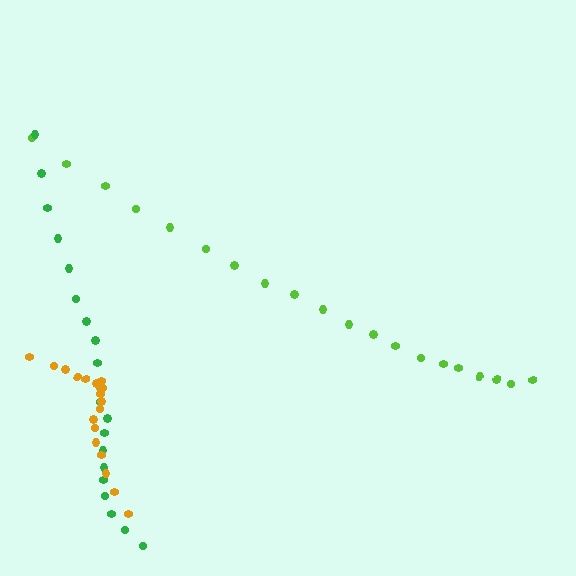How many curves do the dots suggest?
There are 3 distinct paths.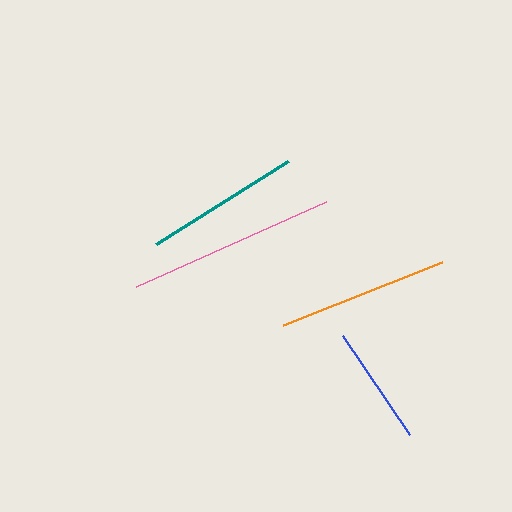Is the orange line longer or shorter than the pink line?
The pink line is longer than the orange line.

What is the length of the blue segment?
The blue segment is approximately 119 pixels long.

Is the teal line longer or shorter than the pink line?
The pink line is longer than the teal line.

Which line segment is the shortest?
The blue line is the shortest at approximately 119 pixels.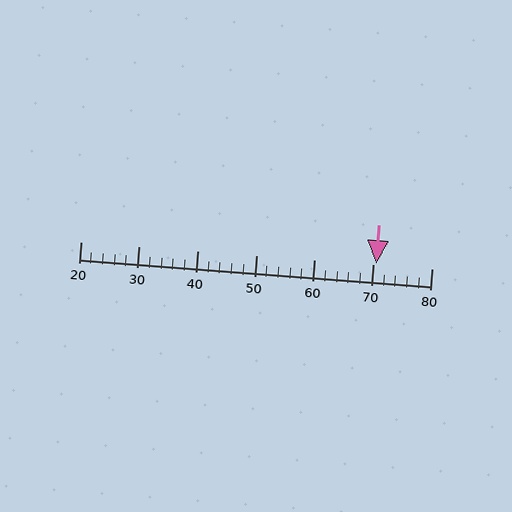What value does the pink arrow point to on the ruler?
The pink arrow points to approximately 71.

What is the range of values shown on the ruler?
The ruler shows values from 20 to 80.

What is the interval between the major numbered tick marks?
The major tick marks are spaced 10 units apart.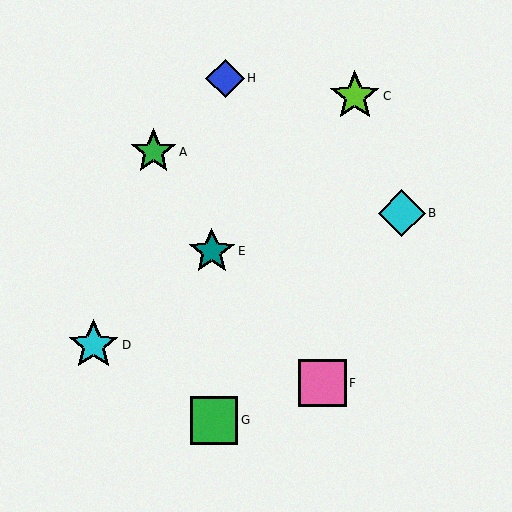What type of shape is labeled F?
Shape F is a pink square.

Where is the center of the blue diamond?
The center of the blue diamond is at (225, 78).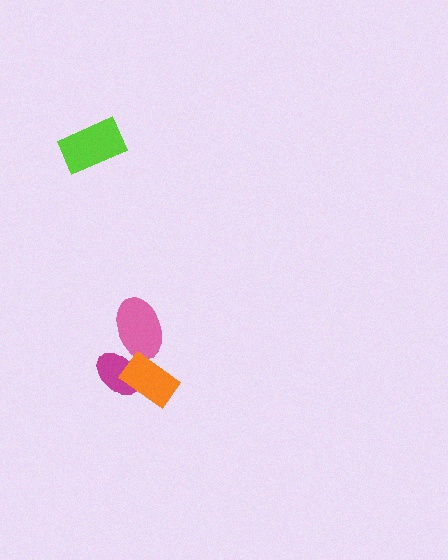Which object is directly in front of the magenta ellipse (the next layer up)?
The pink ellipse is directly in front of the magenta ellipse.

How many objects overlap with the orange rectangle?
2 objects overlap with the orange rectangle.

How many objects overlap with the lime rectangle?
0 objects overlap with the lime rectangle.